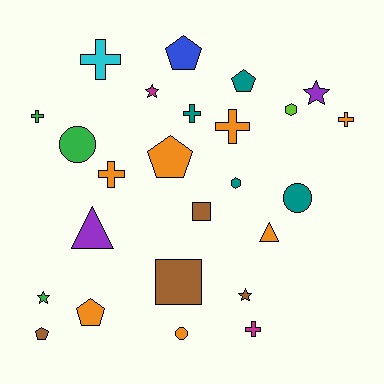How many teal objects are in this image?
There are 4 teal objects.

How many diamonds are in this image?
There are no diamonds.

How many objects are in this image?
There are 25 objects.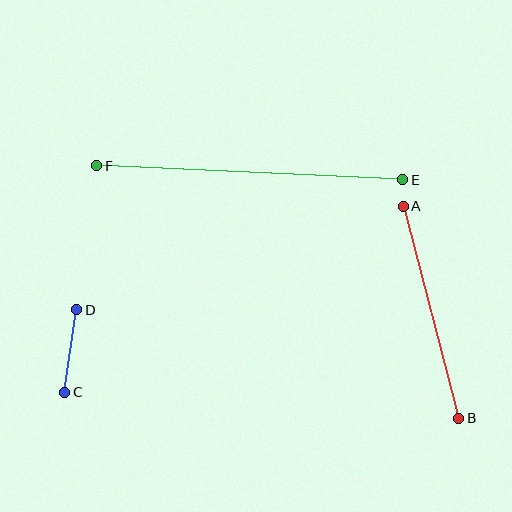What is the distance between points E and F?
The distance is approximately 306 pixels.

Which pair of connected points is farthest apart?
Points E and F are farthest apart.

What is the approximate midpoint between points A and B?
The midpoint is at approximately (431, 312) pixels.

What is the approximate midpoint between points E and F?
The midpoint is at approximately (250, 173) pixels.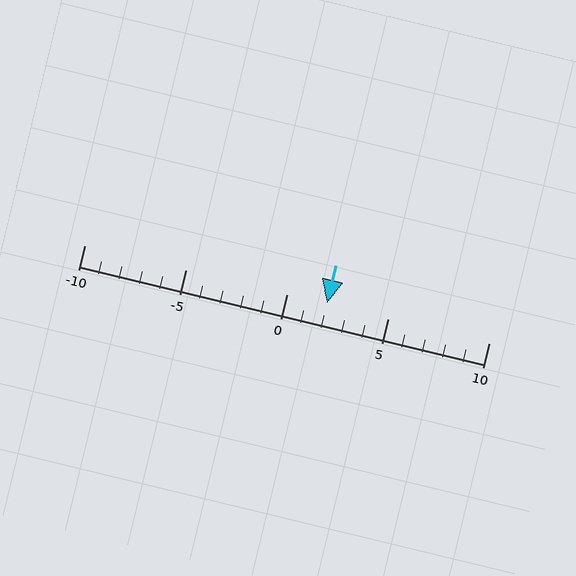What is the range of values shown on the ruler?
The ruler shows values from -10 to 10.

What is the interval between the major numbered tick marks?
The major tick marks are spaced 5 units apart.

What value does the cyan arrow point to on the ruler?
The cyan arrow points to approximately 2.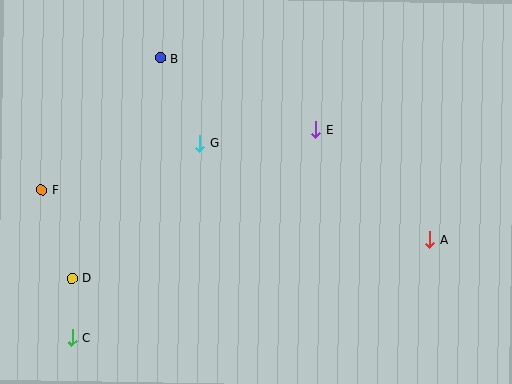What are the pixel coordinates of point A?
Point A is at (430, 240).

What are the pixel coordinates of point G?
Point G is at (200, 143).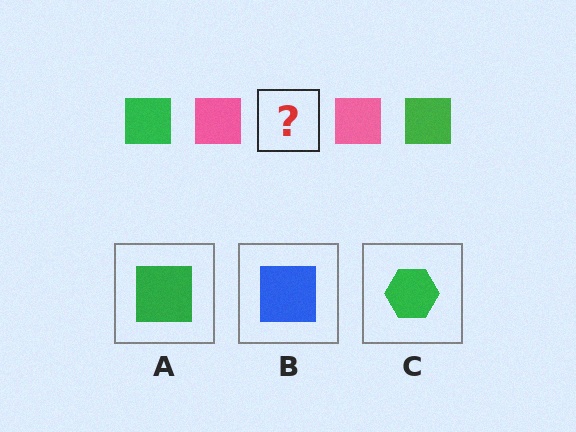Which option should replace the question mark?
Option A.